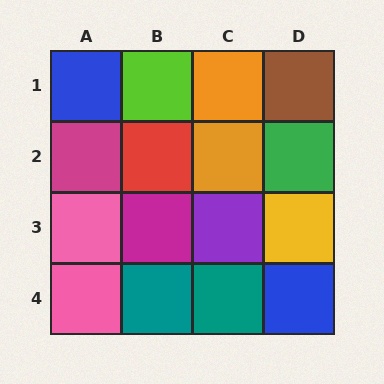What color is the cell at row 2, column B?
Red.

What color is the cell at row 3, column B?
Magenta.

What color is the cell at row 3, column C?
Purple.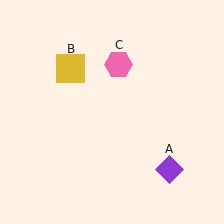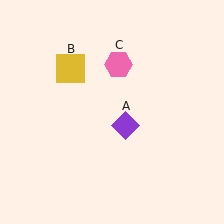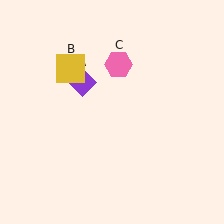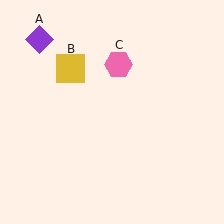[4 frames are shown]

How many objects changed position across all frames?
1 object changed position: purple diamond (object A).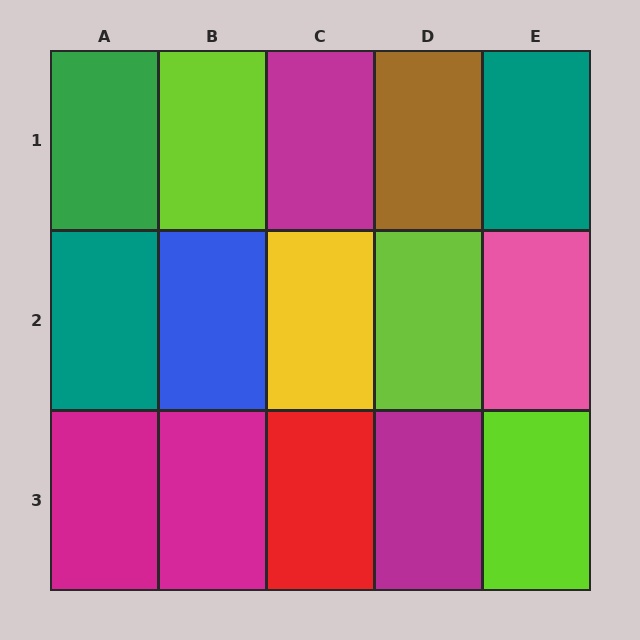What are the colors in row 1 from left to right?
Green, lime, magenta, brown, teal.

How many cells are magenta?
4 cells are magenta.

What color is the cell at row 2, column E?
Pink.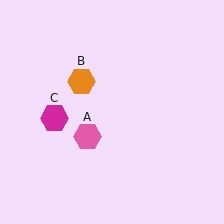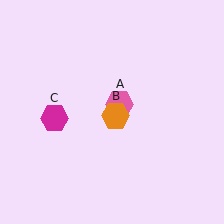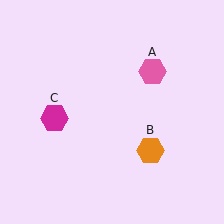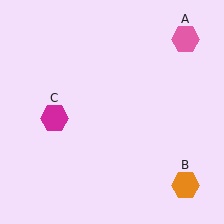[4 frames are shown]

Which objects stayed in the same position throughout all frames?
Magenta hexagon (object C) remained stationary.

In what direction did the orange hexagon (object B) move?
The orange hexagon (object B) moved down and to the right.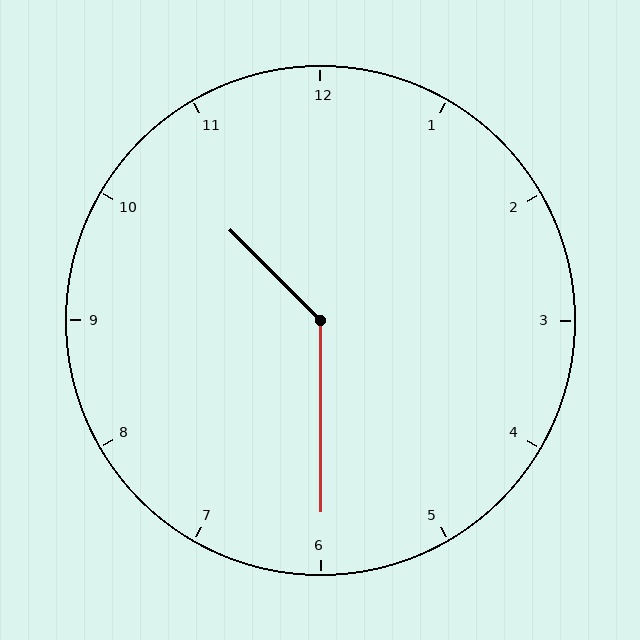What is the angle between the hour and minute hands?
Approximately 135 degrees.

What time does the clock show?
10:30.